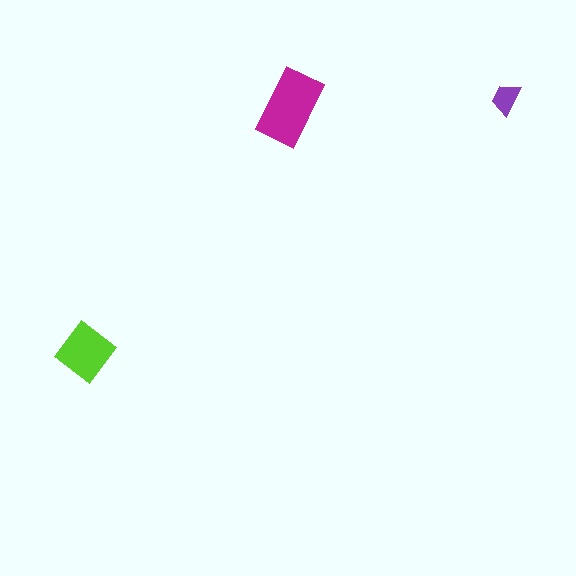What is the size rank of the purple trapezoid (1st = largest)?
3rd.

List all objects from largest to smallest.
The magenta rectangle, the lime diamond, the purple trapezoid.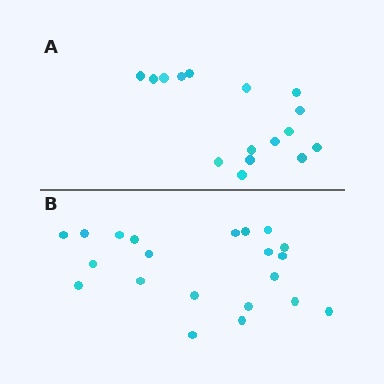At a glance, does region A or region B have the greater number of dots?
Region B (the bottom region) has more dots.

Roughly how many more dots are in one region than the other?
Region B has about 5 more dots than region A.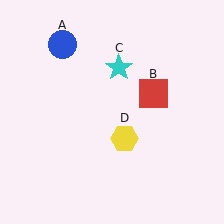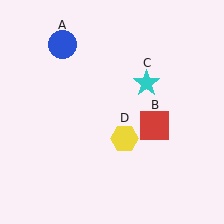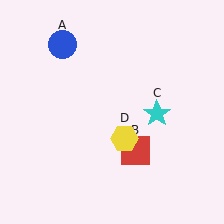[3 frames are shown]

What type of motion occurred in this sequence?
The red square (object B), cyan star (object C) rotated clockwise around the center of the scene.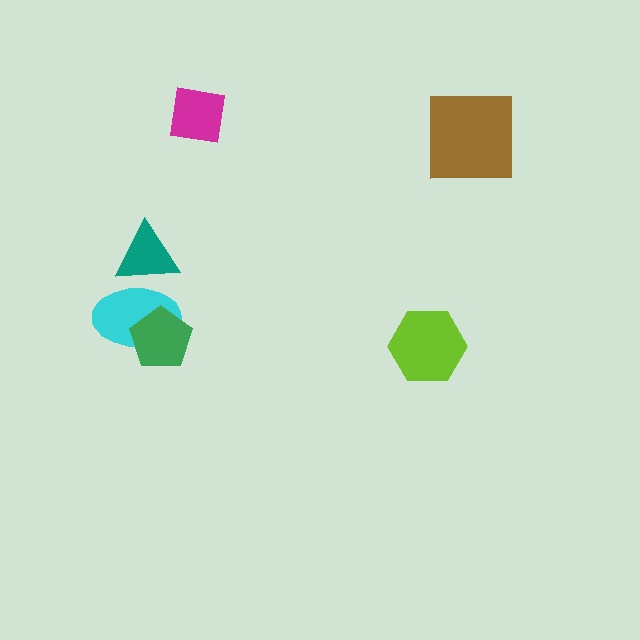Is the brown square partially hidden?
No, no other shape covers it.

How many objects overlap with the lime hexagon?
0 objects overlap with the lime hexagon.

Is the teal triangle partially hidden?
Yes, it is partially covered by another shape.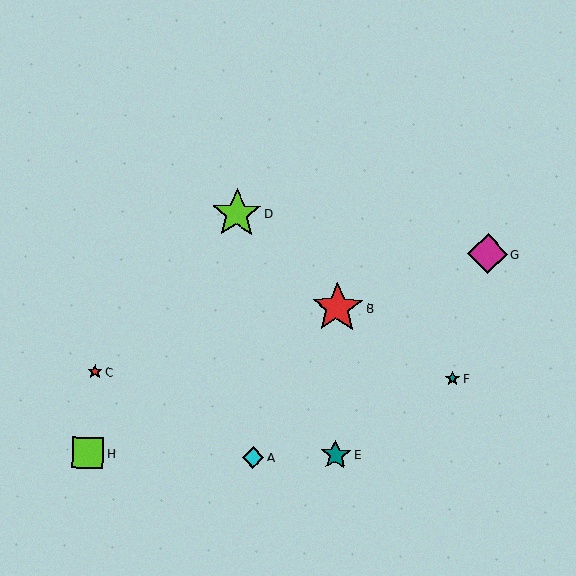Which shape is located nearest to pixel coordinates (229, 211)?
The lime star (labeled D) at (237, 214) is nearest to that location.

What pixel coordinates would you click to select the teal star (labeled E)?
Click at (336, 455) to select the teal star E.